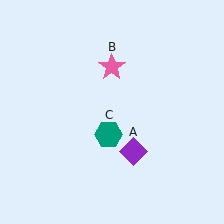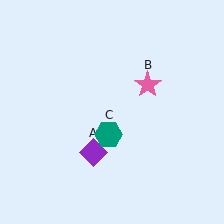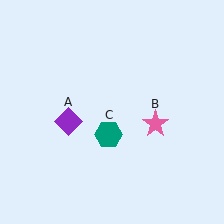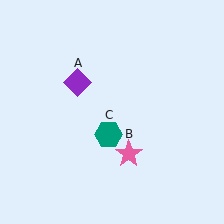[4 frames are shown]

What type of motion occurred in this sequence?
The purple diamond (object A), pink star (object B) rotated clockwise around the center of the scene.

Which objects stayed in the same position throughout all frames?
Teal hexagon (object C) remained stationary.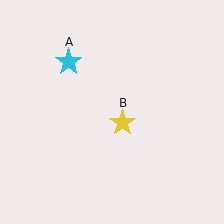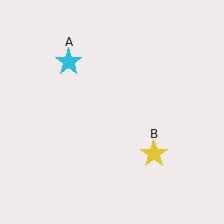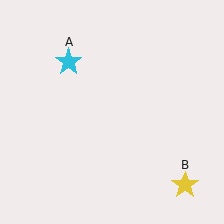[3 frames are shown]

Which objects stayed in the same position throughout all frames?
Cyan star (object A) remained stationary.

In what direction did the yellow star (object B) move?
The yellow star (object B) moved down and to the right.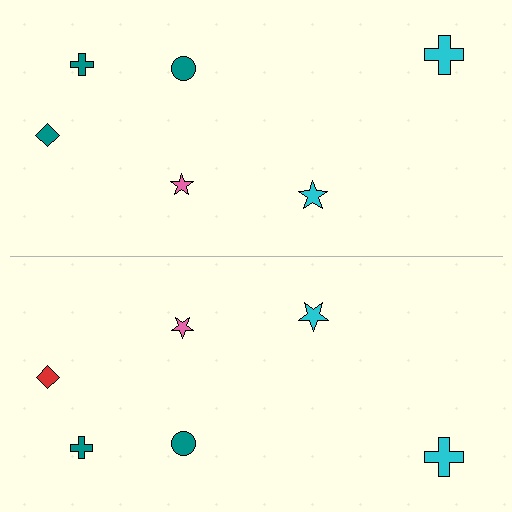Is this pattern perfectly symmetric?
No, the pattern is not perfectly symmetric. The red diamond on the bottom side breaks the symmetry — its mirror counterpart is teal.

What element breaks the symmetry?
The red diamond on the bottom side breaks the symmetry — its mirror counterpart is teal.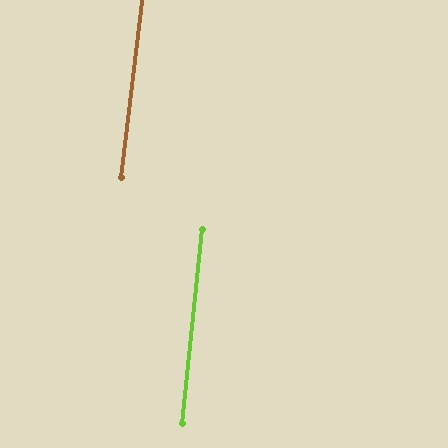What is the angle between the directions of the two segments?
Approximately 1 degree.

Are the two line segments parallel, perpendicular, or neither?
Parallel — their directions differ by only 0.9°.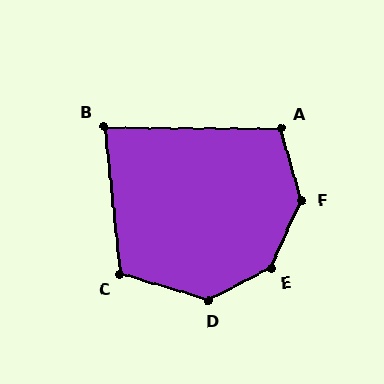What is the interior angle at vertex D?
Approximately 136 degrees (obtuse).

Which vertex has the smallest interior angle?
B, at approximately 84 degrees.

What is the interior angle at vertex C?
Approximately 112 degrees (obtuse).